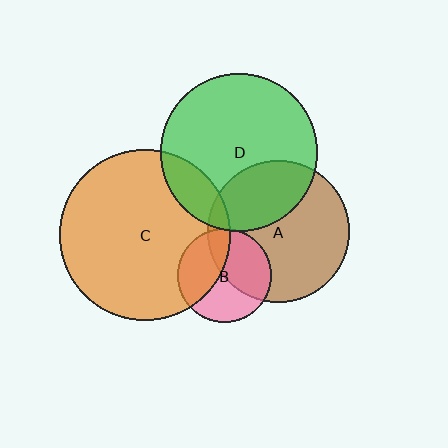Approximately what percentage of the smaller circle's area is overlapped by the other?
Approximately 35%.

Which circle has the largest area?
Circle C (orange).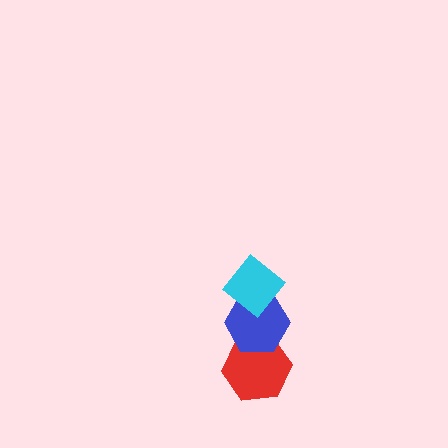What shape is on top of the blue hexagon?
The cyan diamond is on top of the blue hexagon.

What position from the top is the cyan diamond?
The cyan diamond is 1st from the top.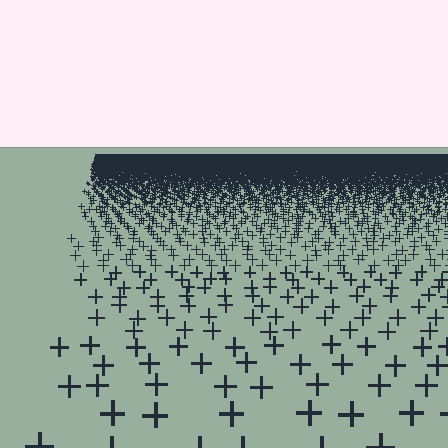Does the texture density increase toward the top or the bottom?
Density increases toward the top.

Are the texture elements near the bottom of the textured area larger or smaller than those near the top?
Larger. Near the bottom, elements are closer to the viewer and appear at a bigger on-screen size.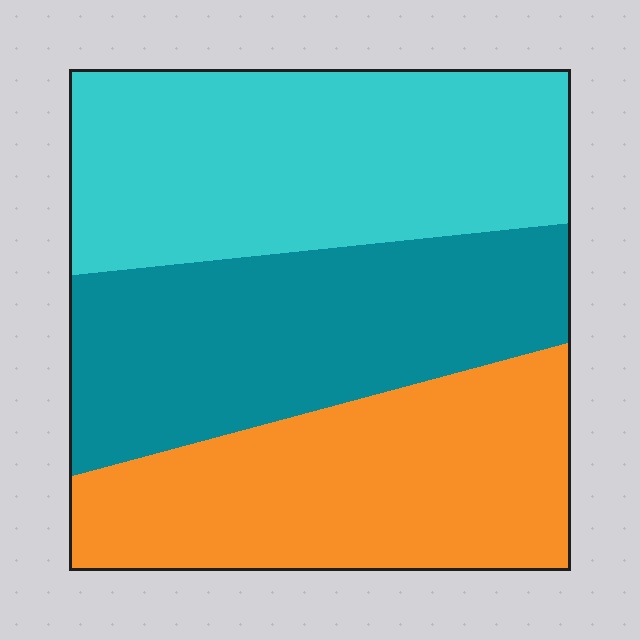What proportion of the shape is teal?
Teal takes up between a quarter and a half of the shape.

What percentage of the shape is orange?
Orange covers about 30% of the shape.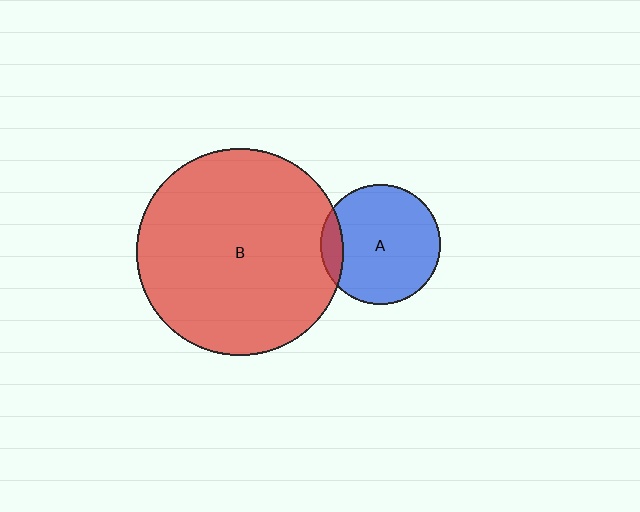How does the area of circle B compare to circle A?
Approximately 3.0 times.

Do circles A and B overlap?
Yes.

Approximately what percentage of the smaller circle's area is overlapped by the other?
Approximately 10%.